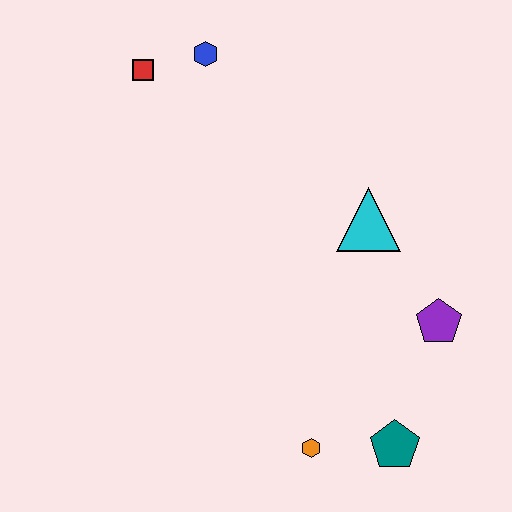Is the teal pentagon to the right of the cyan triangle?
Yes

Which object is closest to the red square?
The blue hexagon is closest to the red square.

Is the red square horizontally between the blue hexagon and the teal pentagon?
No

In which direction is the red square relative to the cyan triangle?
The red square is to the left of the cyan triangle.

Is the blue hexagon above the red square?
Yes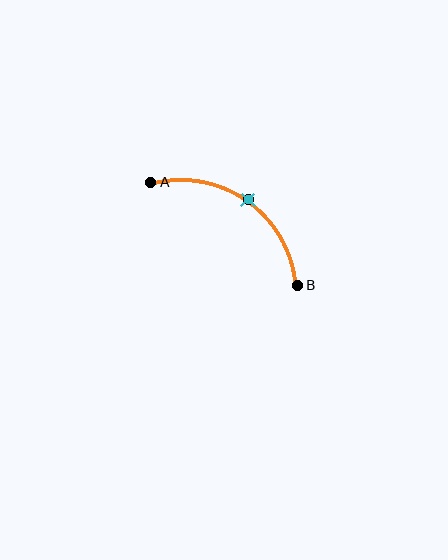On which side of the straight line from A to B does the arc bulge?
The arc bulges above and to the right of the straight line connecting A and B.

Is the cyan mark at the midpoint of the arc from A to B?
Yes. The cyan mark lies on the arc at equal arc-length from both A and B — it is the arc midpoint.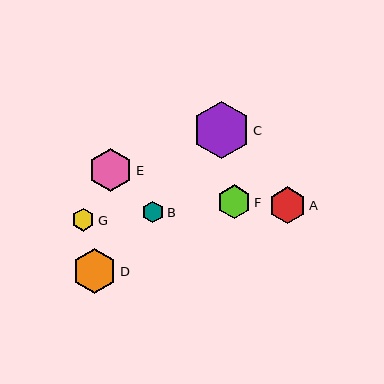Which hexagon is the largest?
Hexagon C is the largest with a size of approximately 57 pixels.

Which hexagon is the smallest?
Hexagon B is the smallest with a size of approximately 21 pixels.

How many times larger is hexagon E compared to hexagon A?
Hexagon E is approximately 1.2 times the size of hexagon A.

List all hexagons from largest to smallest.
From largest to smallest: C, D, E, A, F, G, B.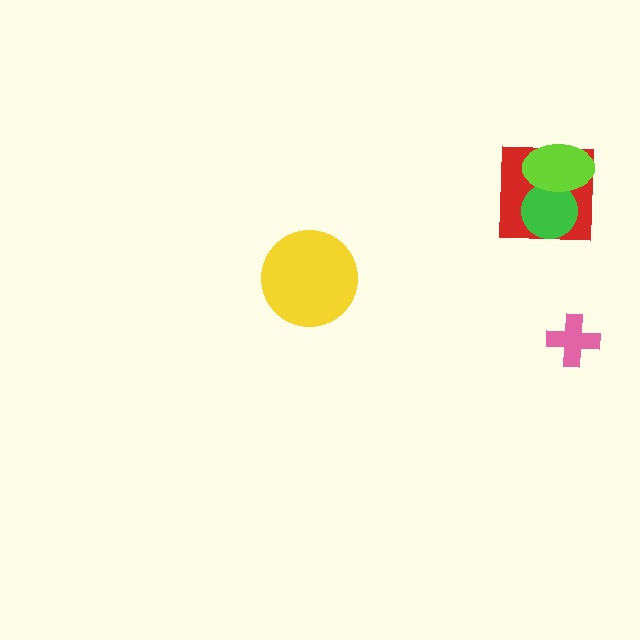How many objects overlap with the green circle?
2 objects overlap with the green circle.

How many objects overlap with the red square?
2 objects overlap with the red square.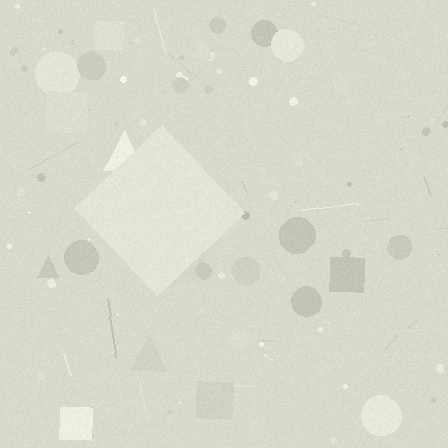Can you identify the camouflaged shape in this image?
The camouflaged shape is a diamond.